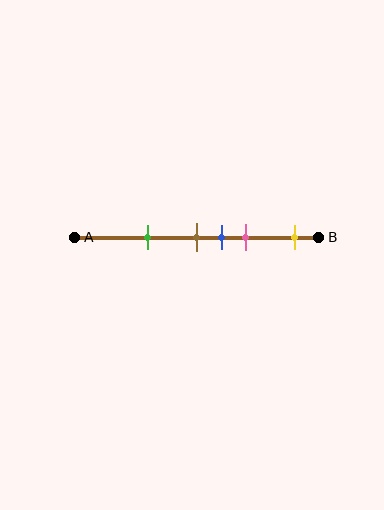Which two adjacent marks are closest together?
The brown and blue marks are the closest adjacent pair.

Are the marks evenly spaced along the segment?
No, the marks are not evenly spaced.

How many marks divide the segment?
There are 5 marks dividing the segment.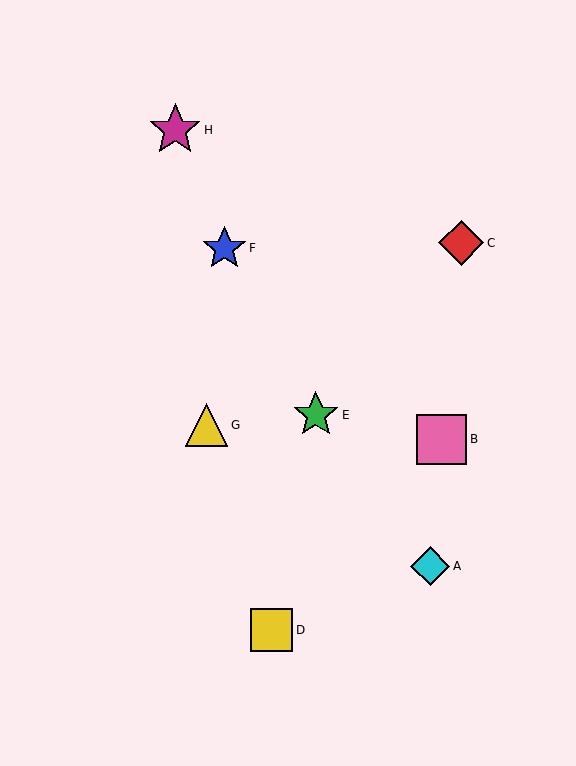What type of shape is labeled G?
Shape G is a yellow triangle.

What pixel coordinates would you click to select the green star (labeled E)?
Click at (316, 415) to select the green star E.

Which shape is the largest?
The magenta star (labeled H) is the largest.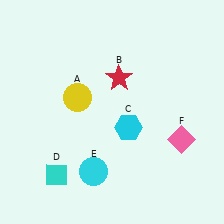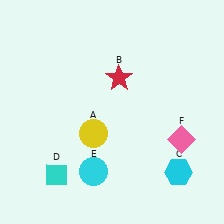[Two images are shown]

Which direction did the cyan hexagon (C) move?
The cyan hexagon (C) moved right.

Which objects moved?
The objects that moved are: the yellow circle (A), the cyan hexagon (C).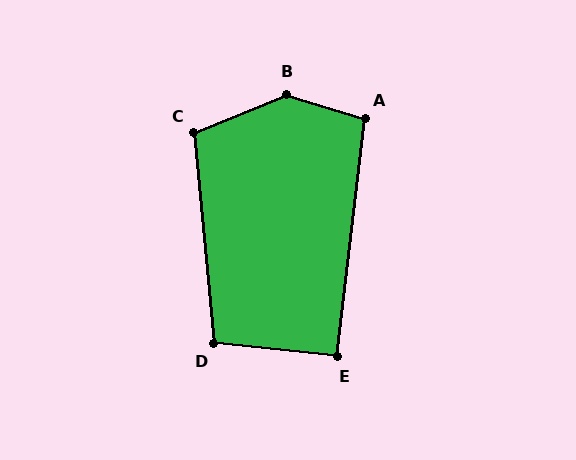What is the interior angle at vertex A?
Approximately 100 degrees (obtuse).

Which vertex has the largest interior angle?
B, at approximately 140 degrees.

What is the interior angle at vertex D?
Approximately 101 degrees (obtuse).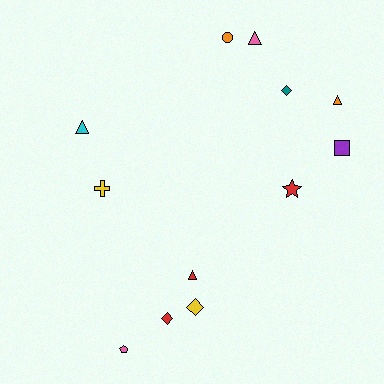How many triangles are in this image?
There are 4 triangles.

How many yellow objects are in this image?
There are 2 yellow objects.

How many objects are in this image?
There are 12 objects.